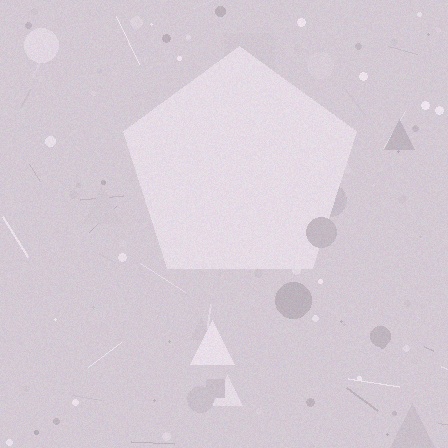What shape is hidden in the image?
A pentagon is hidden in the image.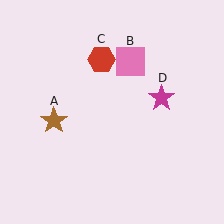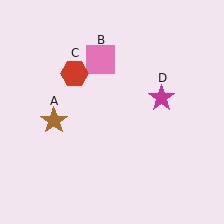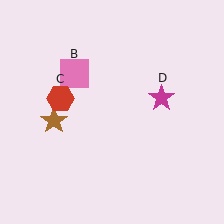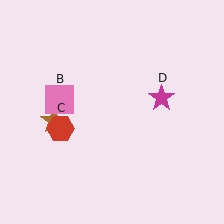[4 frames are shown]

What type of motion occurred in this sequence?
The pink square (object B), red hexagon (object C) rotated counterclockwise around the center of the scene.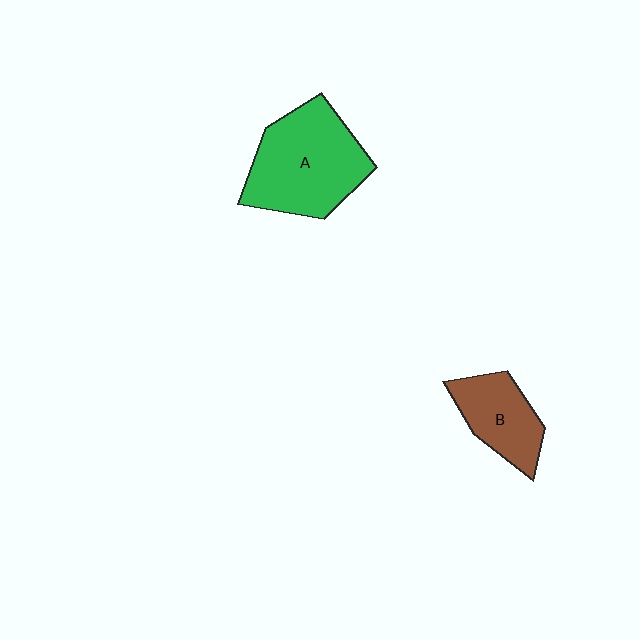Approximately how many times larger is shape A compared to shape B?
Approximately 1.8 times.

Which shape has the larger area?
Shape A (green).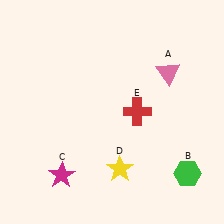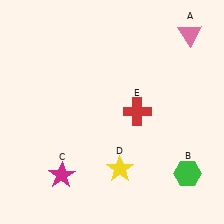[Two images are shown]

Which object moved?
The pink triangle (A) moved up.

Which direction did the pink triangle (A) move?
The pink triangle (A) moved up.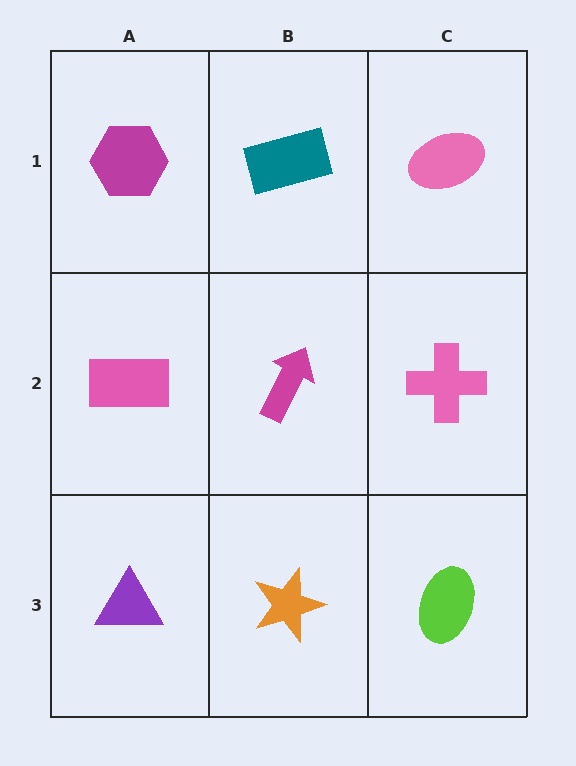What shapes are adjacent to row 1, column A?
A pink rectangle (row 2, column A), a teal rectangle (row 1, column B).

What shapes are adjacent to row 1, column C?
A pink cross (row 2, column C), a teal rectangle (row 1, column B).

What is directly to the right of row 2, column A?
A magenta arrow.